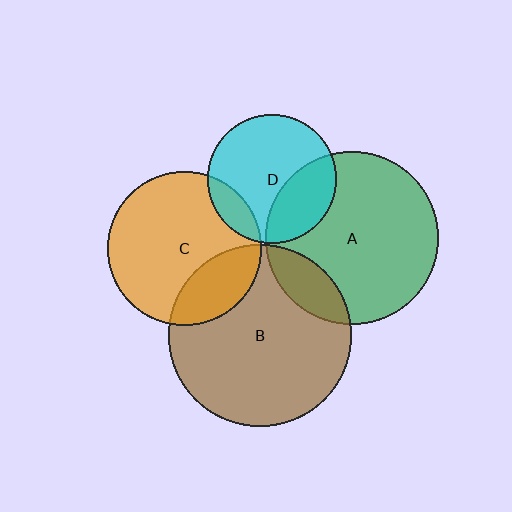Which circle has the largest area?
Circle B (brown).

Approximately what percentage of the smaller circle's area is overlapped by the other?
Approximately 25%.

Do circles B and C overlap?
Yes.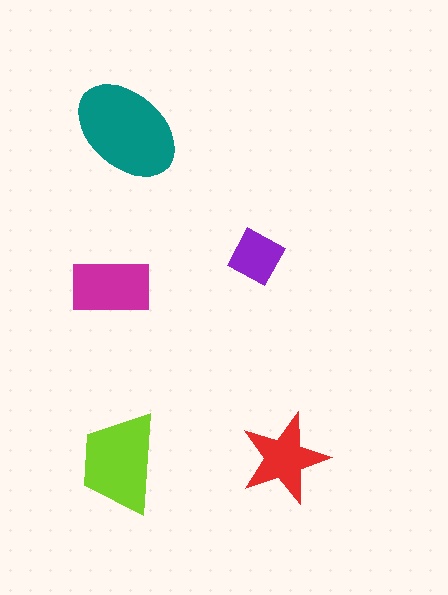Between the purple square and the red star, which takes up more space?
The red star.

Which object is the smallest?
The purple square.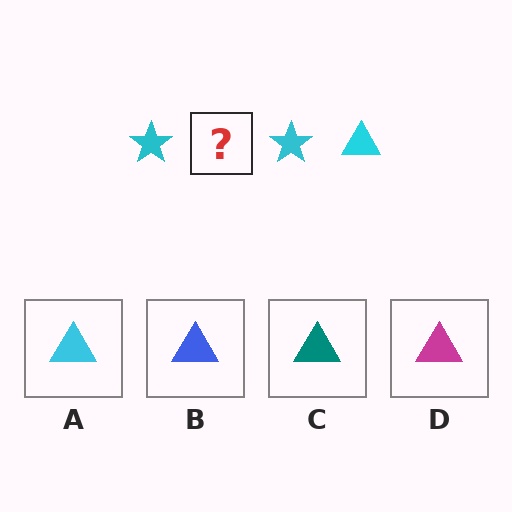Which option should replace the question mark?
Option A.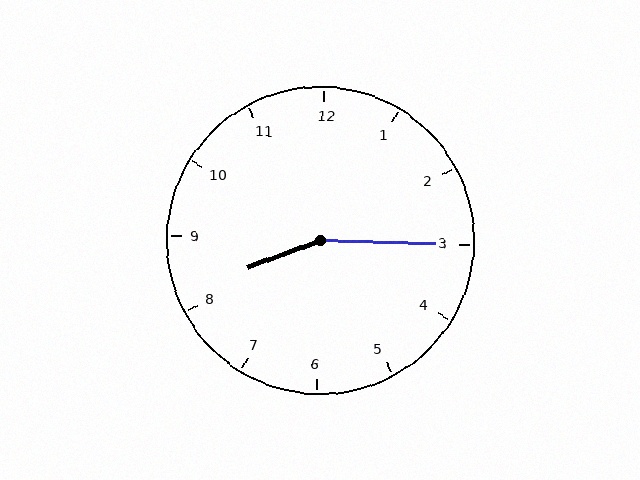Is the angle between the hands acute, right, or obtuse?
It is obtuse.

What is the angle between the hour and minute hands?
Approximately 158 degrees.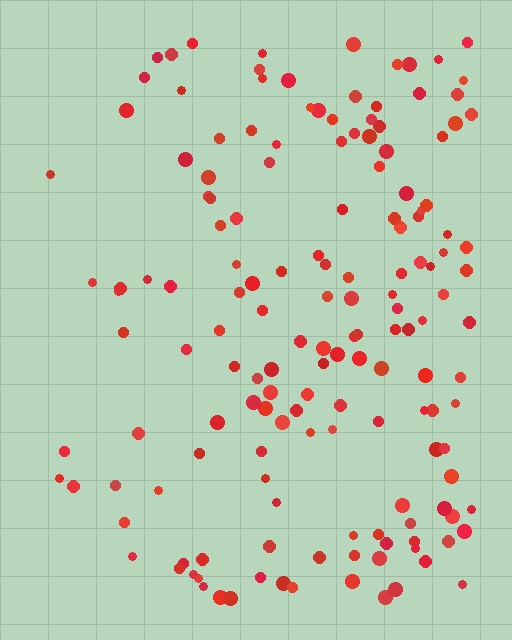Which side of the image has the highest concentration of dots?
The right.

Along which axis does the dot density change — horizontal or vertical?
Horizontal.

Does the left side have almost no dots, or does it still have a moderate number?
Still a moderate number, just noticeably fewer than the right.